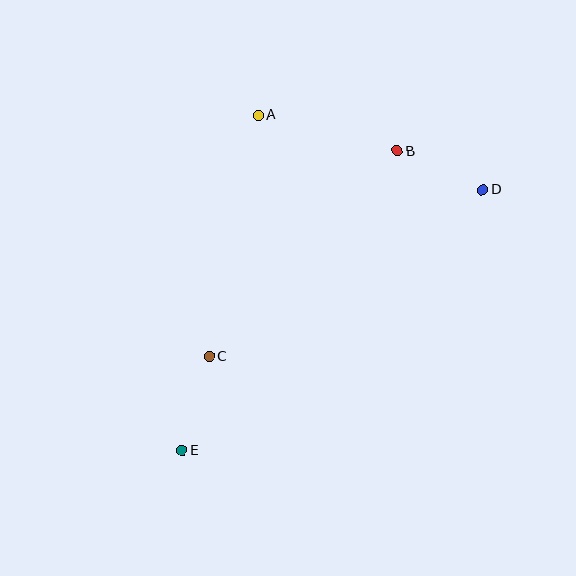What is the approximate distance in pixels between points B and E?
The distance between B and E is approximately 369 pixels.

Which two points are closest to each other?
Points B and D are closest to each other.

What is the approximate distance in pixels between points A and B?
The distance between A and B is approximately 143 pixels.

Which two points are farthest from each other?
Points D and E are farthest from each other.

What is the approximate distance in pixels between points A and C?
The distance between A and C is approximately 246 pixels.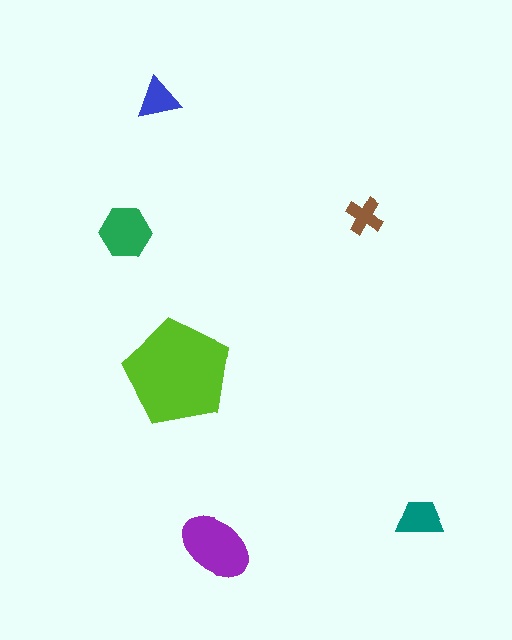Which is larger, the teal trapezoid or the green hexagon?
The green hexagon.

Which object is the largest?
The lime pentagon.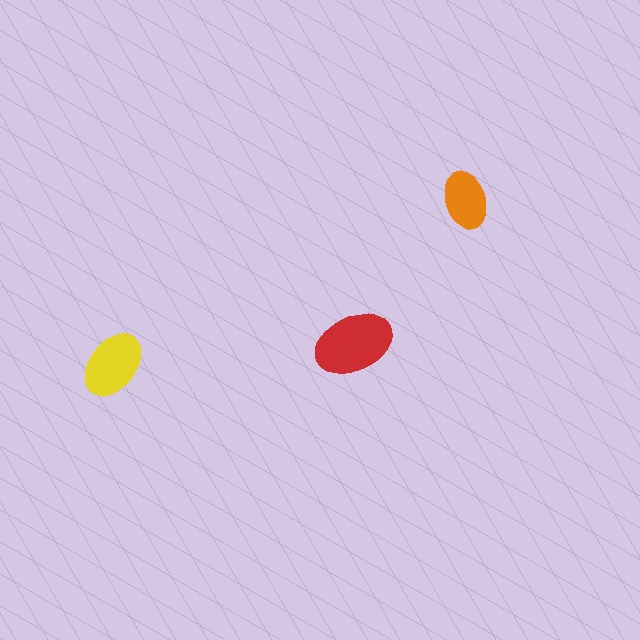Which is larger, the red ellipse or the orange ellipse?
The red one.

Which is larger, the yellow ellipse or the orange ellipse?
The yellow one.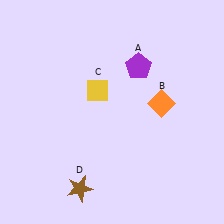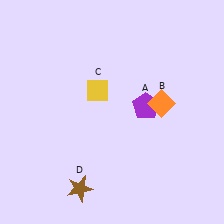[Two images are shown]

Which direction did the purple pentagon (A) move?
The purple pentagon (A) moved down.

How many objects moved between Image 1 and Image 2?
1 object moved between the two images.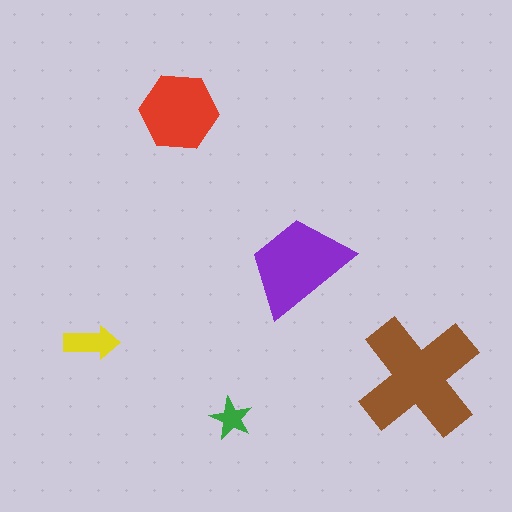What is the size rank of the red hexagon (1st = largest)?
3rd.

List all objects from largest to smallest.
The brown cross, the purple trapezoid, the red hexagon, the yellow arrow, the green star.